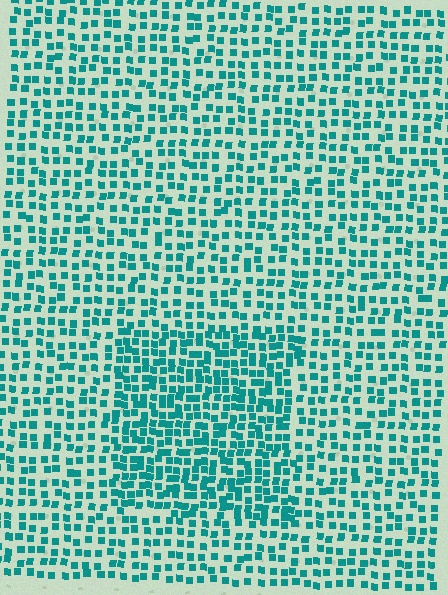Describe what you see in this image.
The image contains small teal elements arranged at two different densities. A rectangle-shaped region is visible where the elements are more densely packed than the surrounding area.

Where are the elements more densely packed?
The elements are more densely packed inside the rectangle boundary.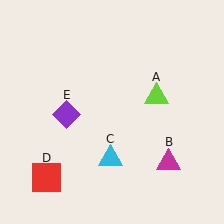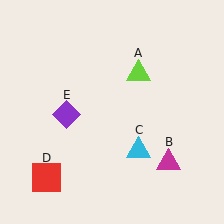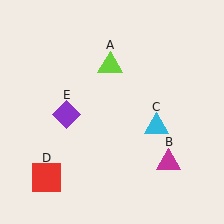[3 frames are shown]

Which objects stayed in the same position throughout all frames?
Magenta triangle (object B) and red square (object D) and purple diamond (object E) remained stationary.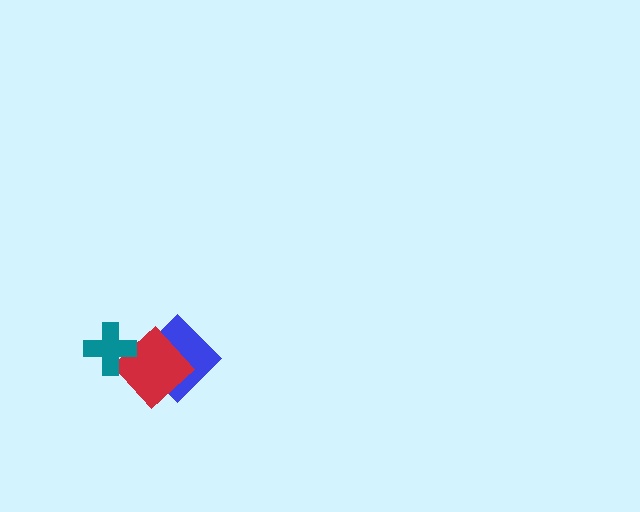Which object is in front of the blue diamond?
The red diamond is in front of the blue diamond.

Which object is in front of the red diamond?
The teal cross is in front of the red diamond.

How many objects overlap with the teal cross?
1 object overlaps with the teal cross.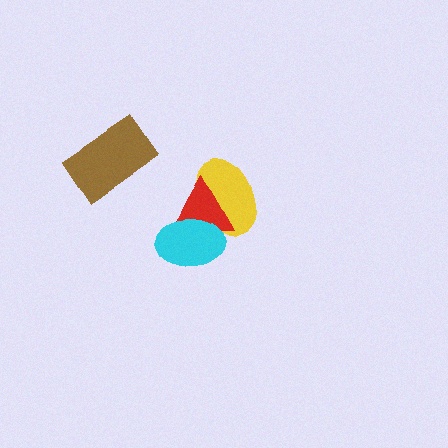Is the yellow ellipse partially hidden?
Yes, it is partially covered by another shape.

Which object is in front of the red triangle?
The cyan ellipse is in front of the red triangle.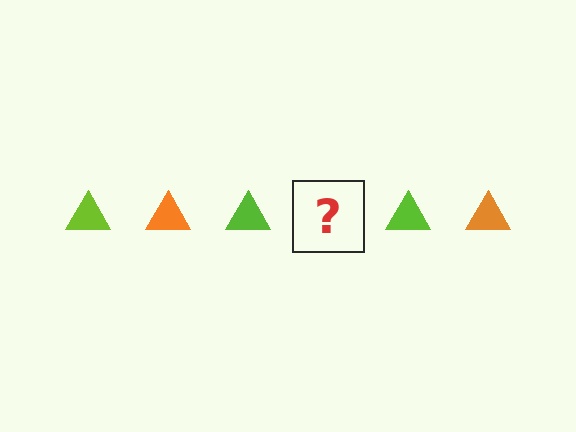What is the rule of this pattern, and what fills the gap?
The rule is that the pattern cycles through lime, orange triangles. The gap should be filled with an orange triangle.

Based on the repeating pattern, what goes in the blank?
The blank should be an orange triangle.